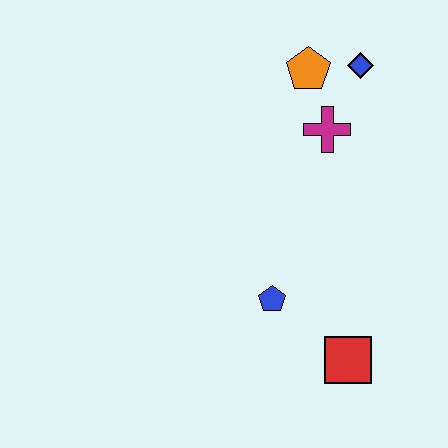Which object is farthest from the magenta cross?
The red square is farthest from the magenta cross.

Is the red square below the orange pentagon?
Yes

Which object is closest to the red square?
The blue pentagon is closest to the red square.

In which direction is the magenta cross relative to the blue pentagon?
The magenta cross is above the blue pentagon.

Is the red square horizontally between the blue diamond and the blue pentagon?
Yes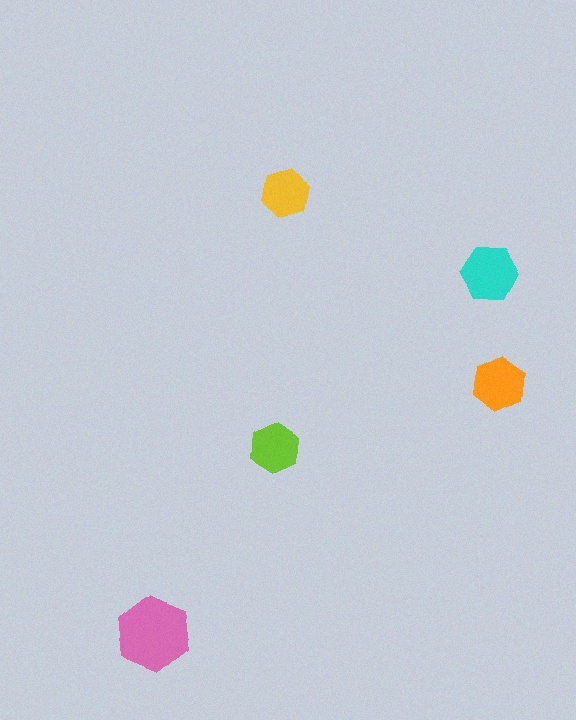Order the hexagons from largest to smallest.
the pink one, the cyan one, the orange one, the lime one, the yellow one.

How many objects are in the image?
There are 5 objects in the image.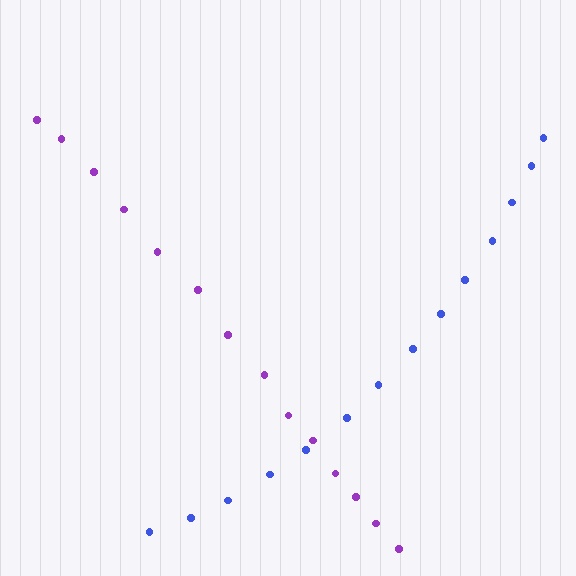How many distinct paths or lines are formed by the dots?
There are 2 distinct paths.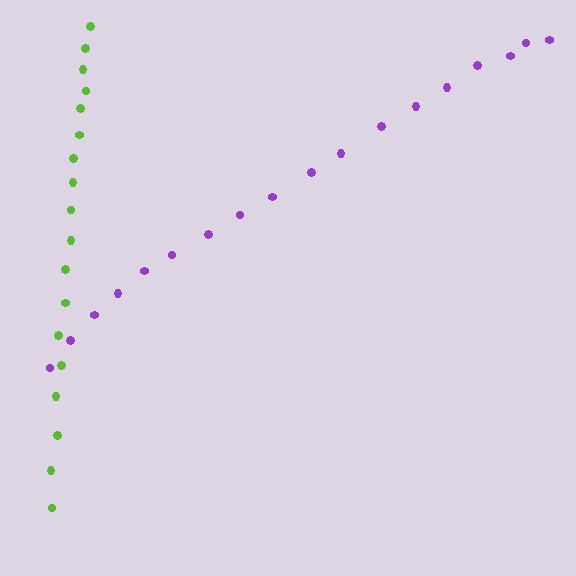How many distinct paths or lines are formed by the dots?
There are 2 distinct paths.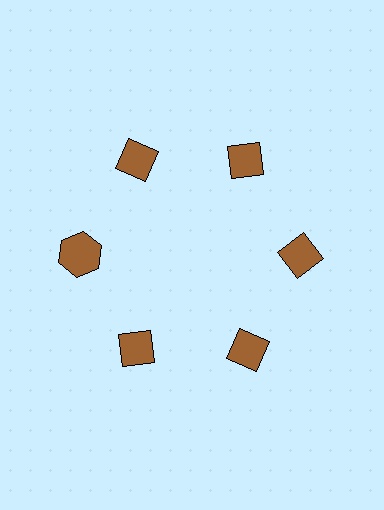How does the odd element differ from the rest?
It has a different shape: hexagon instead of diamond.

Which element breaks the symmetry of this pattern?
The brown hexagon at roughly the 9 o'clock position breaks the symmetry. All other shapes are brown diamonds.